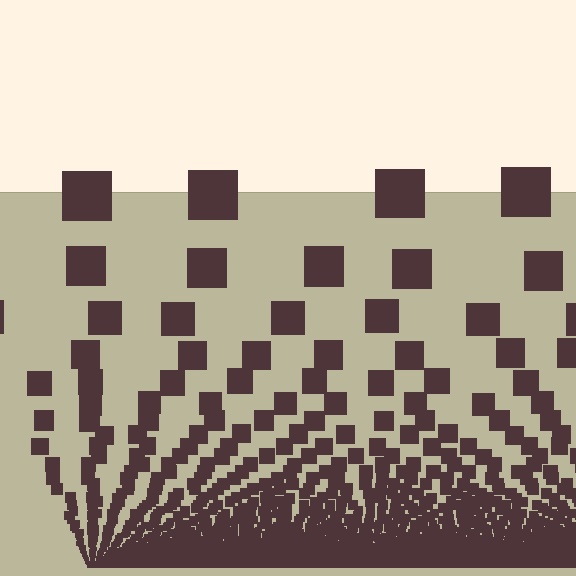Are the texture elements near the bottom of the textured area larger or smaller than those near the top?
Smaller. The gradient is inverted — elements near the bottom are smaller and denser.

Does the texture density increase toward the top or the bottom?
Density increases toward the bottom.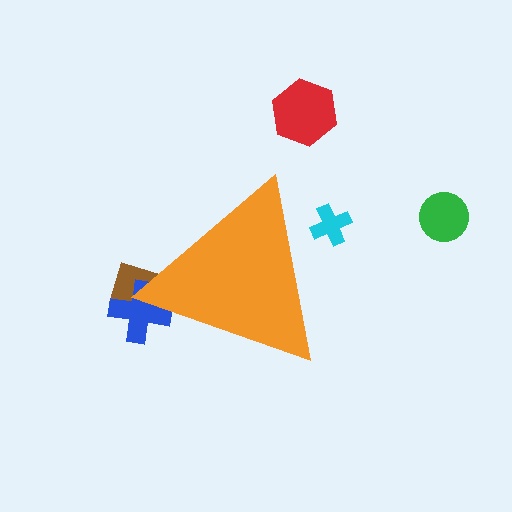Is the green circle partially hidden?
No, the green circle is fully visible.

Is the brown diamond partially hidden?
Yes, the brown diamond is partially hidden behind the orange triangle.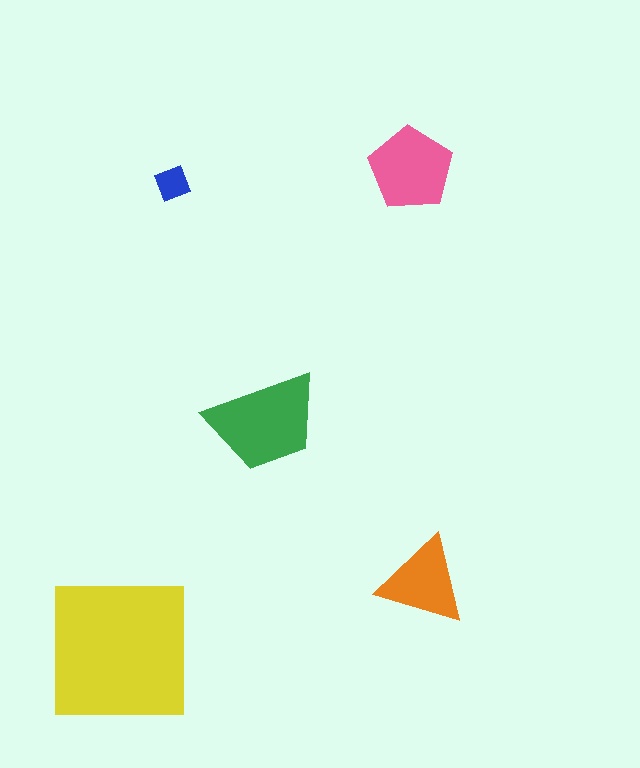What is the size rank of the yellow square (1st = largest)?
1st.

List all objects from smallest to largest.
The blue diamond, the orange triangle, the pink pentagon, the green trapezoid, the yellow square.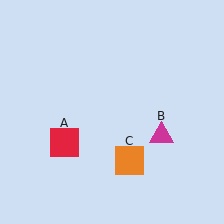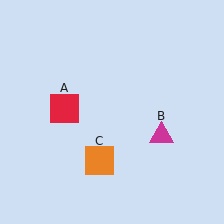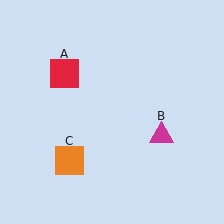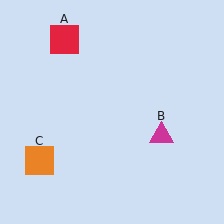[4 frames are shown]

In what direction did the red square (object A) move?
The red square (object A) moved up.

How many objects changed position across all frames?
2 objects changed position: red square (object A), orange square (object C).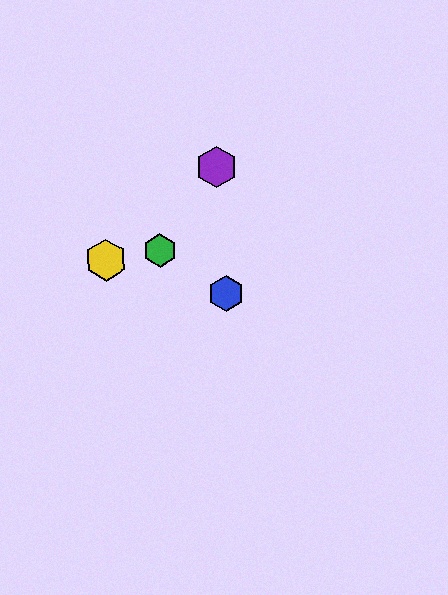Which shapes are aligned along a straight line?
The red diamond, the blue hexagon, the green hexagon are aligned along a straight line.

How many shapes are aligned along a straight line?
3 shapes (the red diamond, the blue hexagon, the green hexagon) are aligned along a straight line.